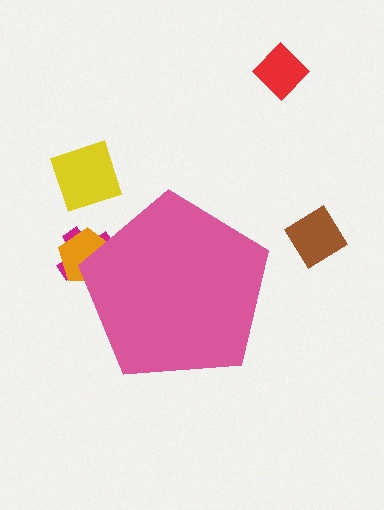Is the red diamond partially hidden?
No, the red diamond is fully visible.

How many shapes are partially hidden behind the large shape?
2 shapes are partially hidden.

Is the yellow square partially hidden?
No, the yellow square is fully visible.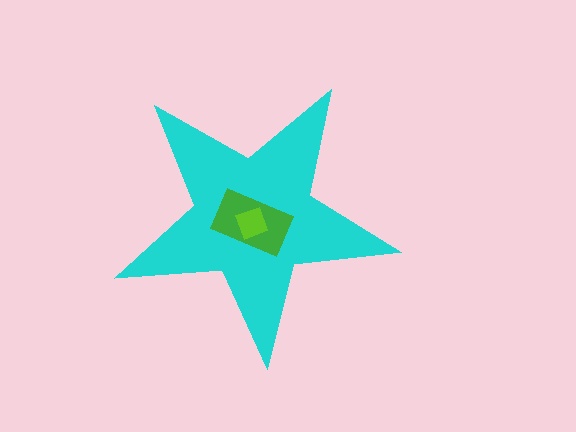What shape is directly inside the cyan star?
The green rectangle.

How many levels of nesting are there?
3.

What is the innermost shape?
The lime square.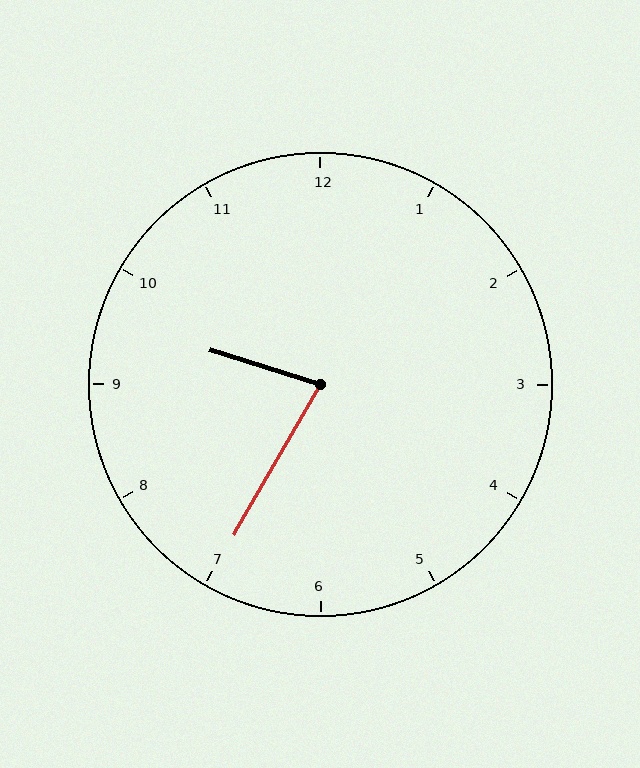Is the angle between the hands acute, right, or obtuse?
It is acute.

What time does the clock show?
9:35.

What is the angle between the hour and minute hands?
Approximately 78 degrees.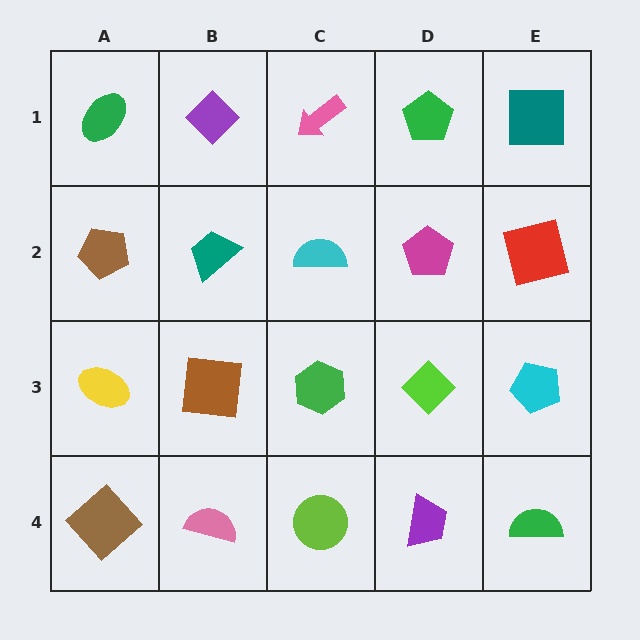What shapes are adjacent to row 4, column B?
A brown square (row 3, column B), a brown diamond (row 4, column A), a lime circle (row 4, column C).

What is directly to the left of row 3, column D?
A green hexagon.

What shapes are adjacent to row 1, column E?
A red square (row 2, column E), a green pentagon (row 1, column D).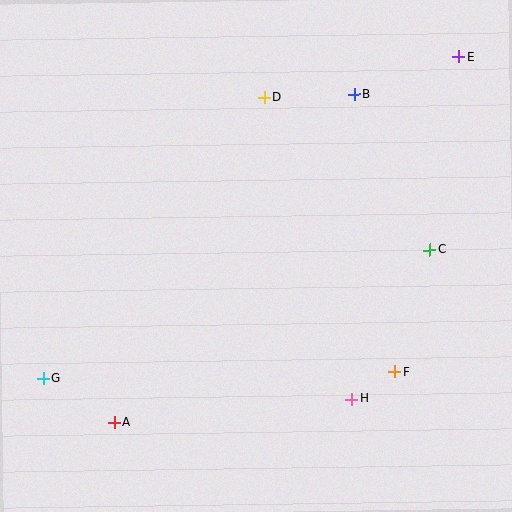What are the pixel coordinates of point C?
Point C is at (430, 250).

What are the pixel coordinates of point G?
Point G is at (43, 378).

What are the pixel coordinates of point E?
Point E is at (459, 57).